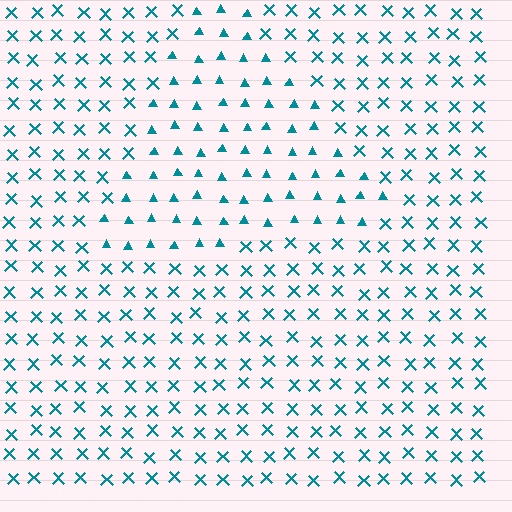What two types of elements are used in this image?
The image uses triangles inside the triangle region and X marks outside it.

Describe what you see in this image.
The image is filled with small teal elements arranged in a uniform grid. A triangle-shaped region contains triangles, while the surrounding area contains X marks. The boundary is defined purely by the change in element shape.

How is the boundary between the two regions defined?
The boundary is defined by a change in element shape: triangles inside vs. X marks outside. All elements share the same color and spacing.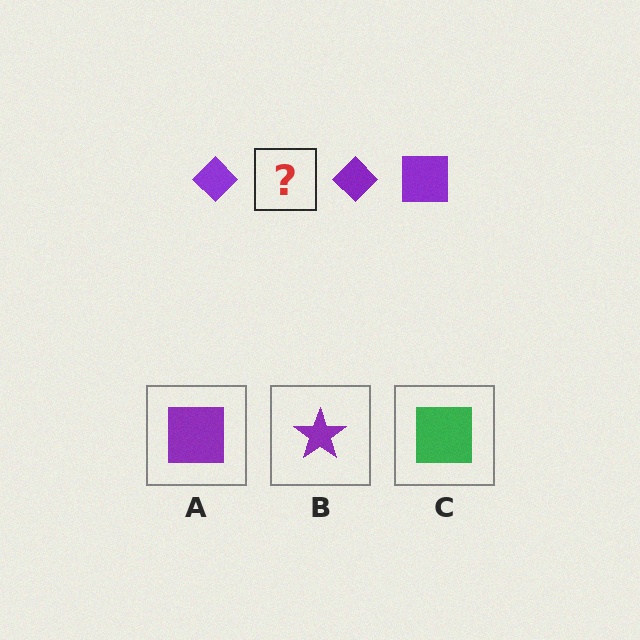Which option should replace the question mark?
Option A.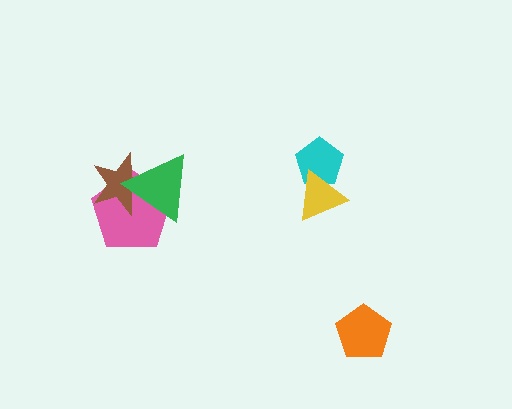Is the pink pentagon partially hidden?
Yes, it is partially covered by another shape.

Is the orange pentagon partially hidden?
No, no other shape covers it.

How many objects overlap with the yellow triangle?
1 object overlaps with the yellow triangle.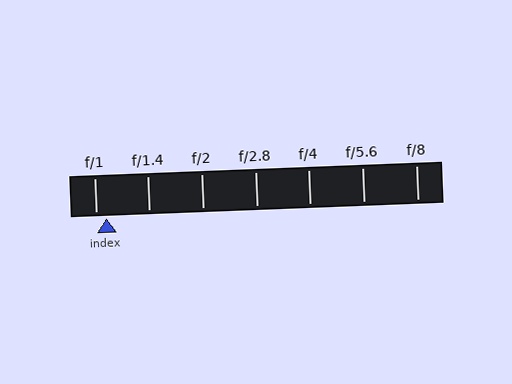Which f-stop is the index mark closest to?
The index mark is closest to f/1.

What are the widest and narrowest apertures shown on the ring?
The widest aperture shown is f/1 and the narrowest is f/8.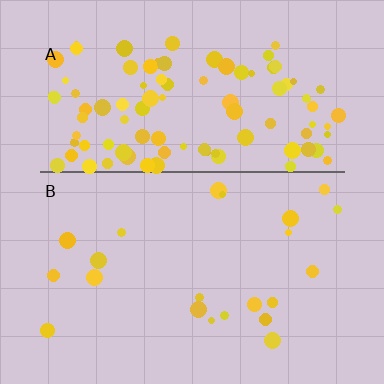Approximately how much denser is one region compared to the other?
Approximately 4.6× — region A over region B.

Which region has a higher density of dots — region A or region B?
A (the top).